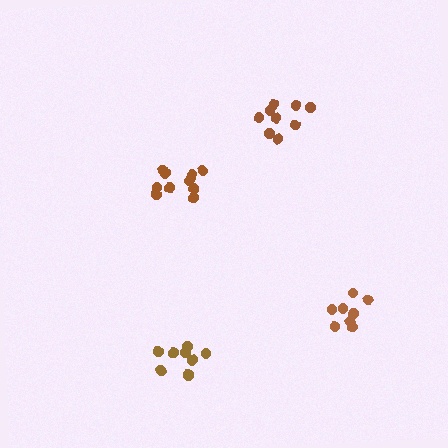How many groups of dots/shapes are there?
There are 4 groups.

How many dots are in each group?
Group 1: 11 dots, Group 2: 8 dots, Group 3: 9 dots, Group 4: 9 dots (37 total).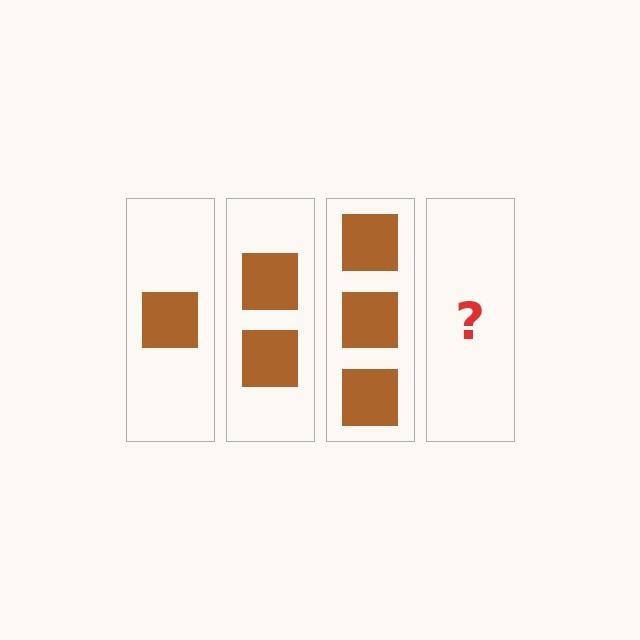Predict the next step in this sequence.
The next step is 4 squares.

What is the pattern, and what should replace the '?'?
The pattern is that each step adds one more square. The '?' should be 4 squares.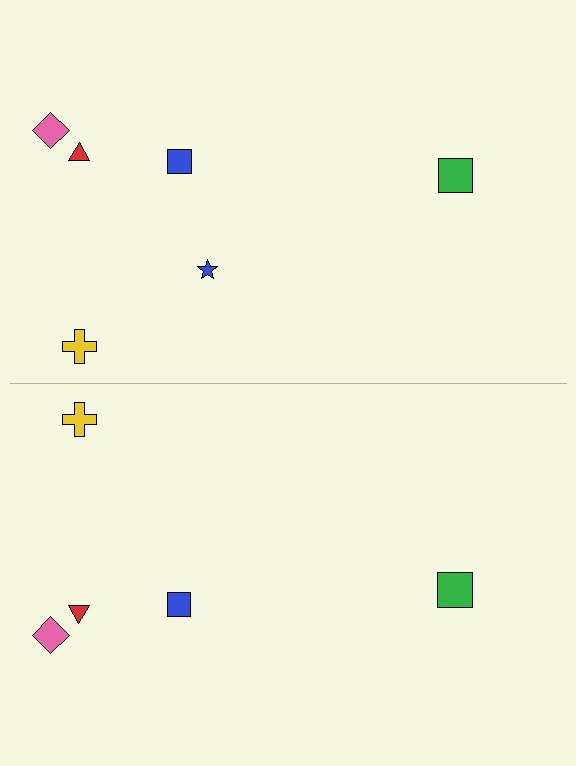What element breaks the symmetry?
A blue star is missing from the bottom side.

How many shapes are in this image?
There are 11 shapes in this image.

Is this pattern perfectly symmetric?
No, the pattern is not perfectly symmetric. A blue star is missing from the bottom side.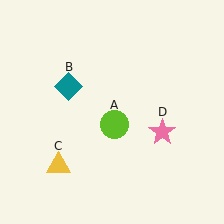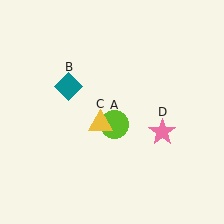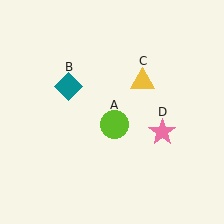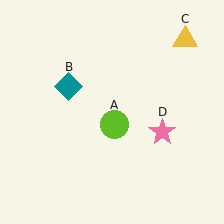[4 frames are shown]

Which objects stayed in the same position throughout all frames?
Lime circle (object A) and teal diamond (object B) and pink star (object D) remained stationary.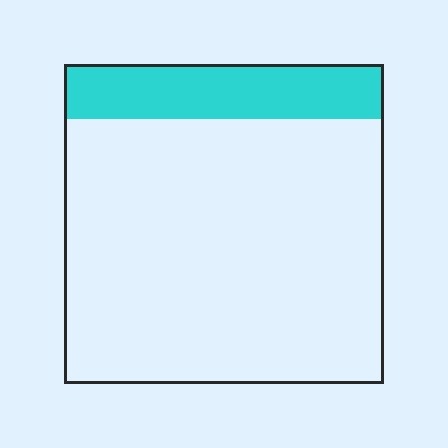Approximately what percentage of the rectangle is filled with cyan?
Approximately 15%.